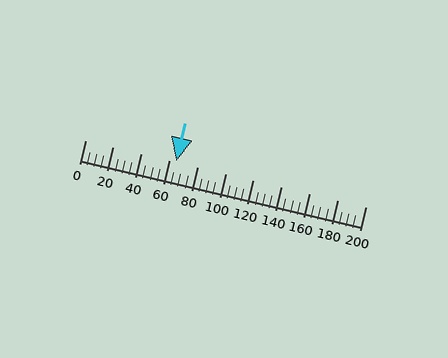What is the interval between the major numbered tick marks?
The major tick marks are spaced 20 units apart.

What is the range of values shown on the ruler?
The ruler shows values from 0 to 200.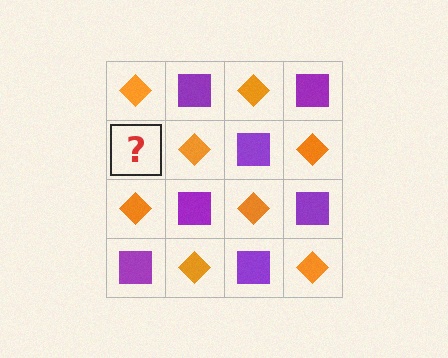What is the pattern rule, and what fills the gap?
The rule is that it alternates orange diamond and purple square in a checkerboard pattern. The gap should be filled with a purple square.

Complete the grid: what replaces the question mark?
The question mark should be replaced with a purple square.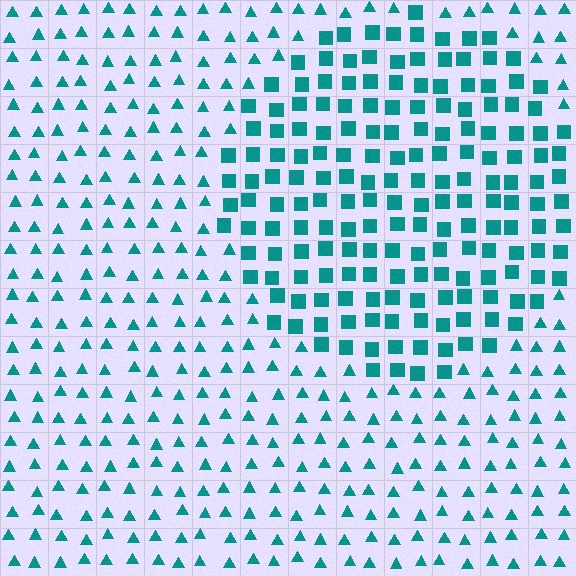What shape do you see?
I see a circle.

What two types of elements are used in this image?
The image uses squares inside the circle region and triangles outside it.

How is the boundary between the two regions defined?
The boundary is defined by a change in element shape: squares inside vs. triangles outside. All elements share the same color and spacing.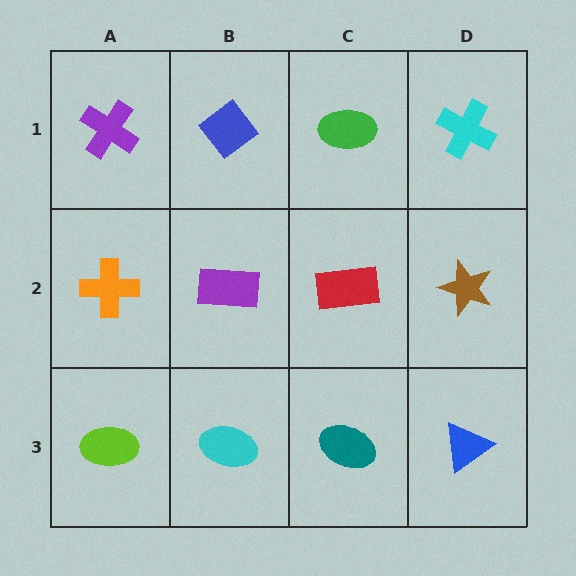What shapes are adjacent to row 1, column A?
An orange cross (row 2, column A), a blue diamond (row 1, column B).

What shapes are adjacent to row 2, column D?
A cyan cross (row 1, column D), a blue triangle (row 3, column D), a red rectangle (row 2, column C).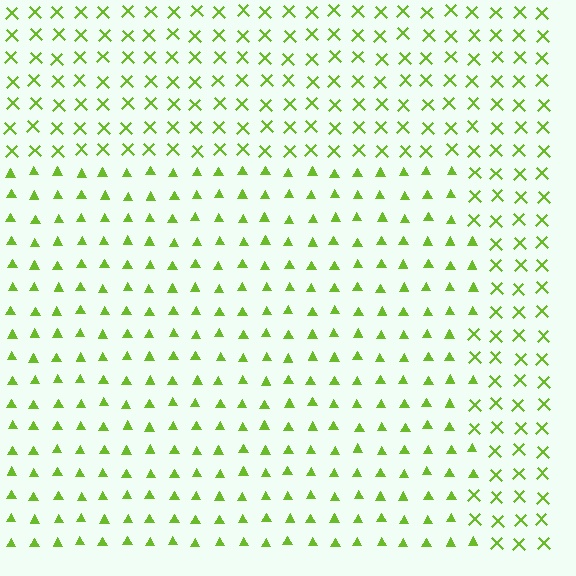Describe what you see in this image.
The image is filled with small lime elements arranged in a uniform grid. A rectangle-shaped region contains triangles, while the surrounding area contains X marks. The boundary is defined purely by the change in element shape.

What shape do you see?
I see a rectangle.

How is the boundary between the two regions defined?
The boundary is defined by a change in element shape: triangles inside vs. X marks outside. All elements share the same color and spacing.